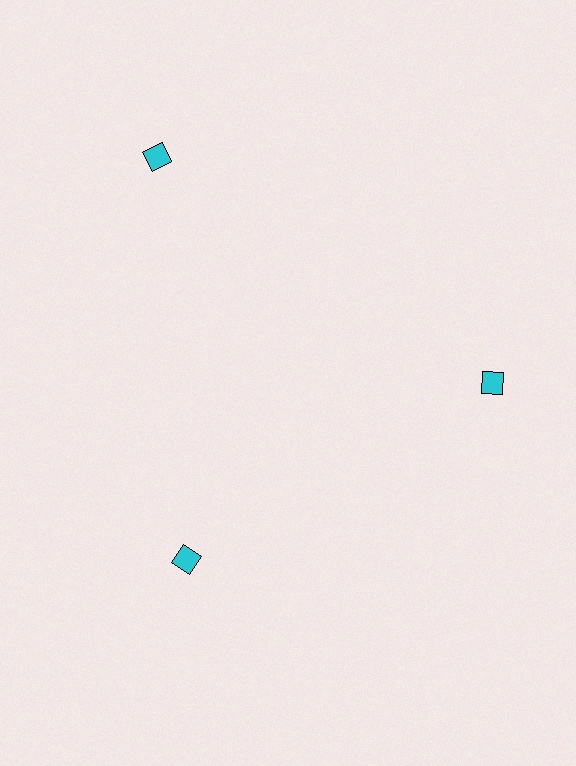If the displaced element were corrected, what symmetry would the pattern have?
It would have 3-fold rotational symmetry — the pattern would map onto itself every 120 degrees.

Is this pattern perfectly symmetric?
No. The 3 cyan diamonds are arranged in a ring, but one element near the 11 o'clock position is pushed outward from the center, breaking the 3-fold rotational symmetry.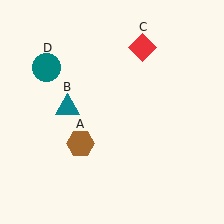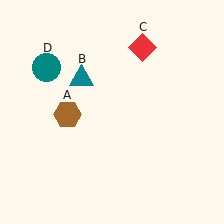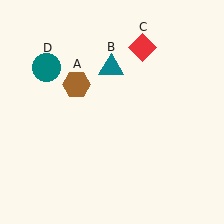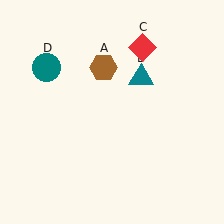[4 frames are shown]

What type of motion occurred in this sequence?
The brown hexagon (object A), teal triangle (object B) rotated clockwise around the center of the scene.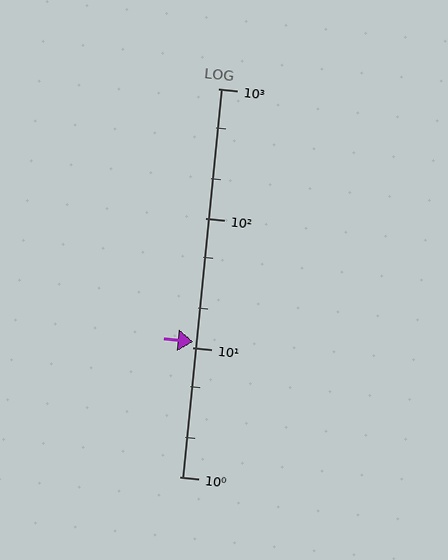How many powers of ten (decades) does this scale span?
The scale spans 3 decades, from 1 to 1000.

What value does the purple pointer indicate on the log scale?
The pointer indicates approximately 11.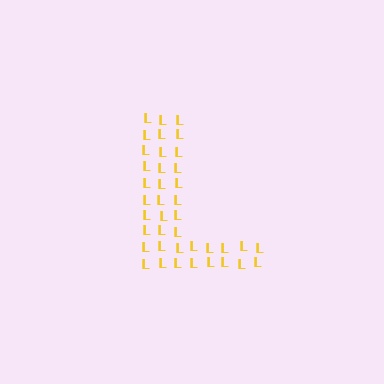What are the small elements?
The small elements are letter L's.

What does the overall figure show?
The overall figure shows the letter L.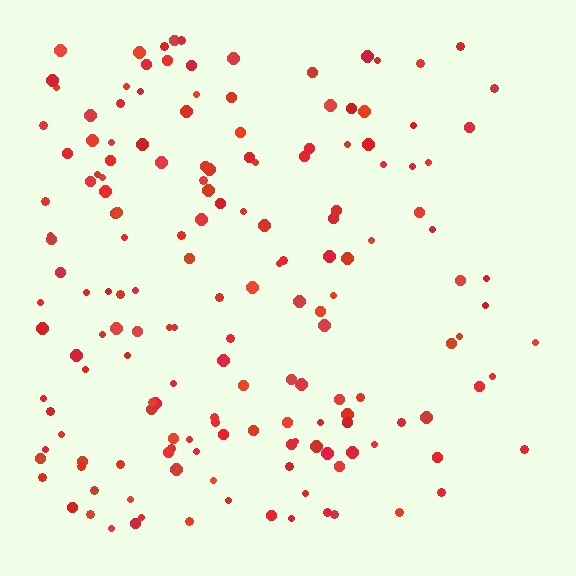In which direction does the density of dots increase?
From right to left, with the left side densest.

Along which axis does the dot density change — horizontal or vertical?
Horizontal.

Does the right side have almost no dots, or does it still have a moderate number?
Still a moderate number, just noticeably fewer than the left.